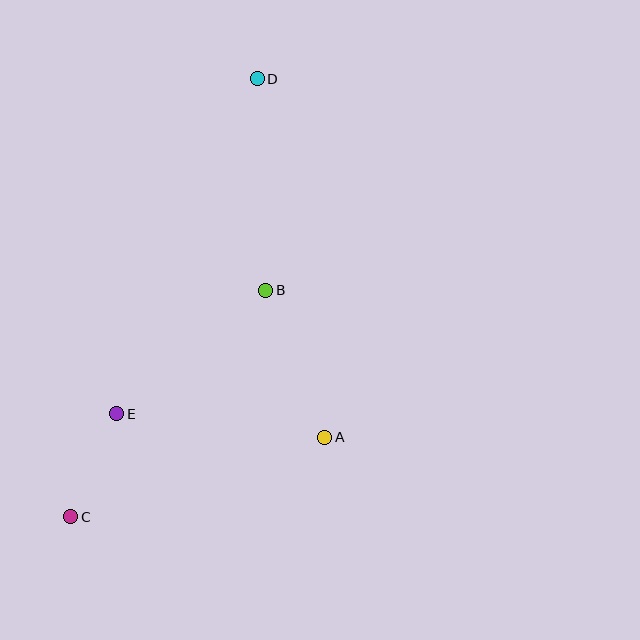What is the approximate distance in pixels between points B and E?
The distance between B and E is approximately 193 pixels.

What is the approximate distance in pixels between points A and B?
The distance between A and B is approximately 158 pixels.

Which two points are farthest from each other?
Points C and D are farthest from each other.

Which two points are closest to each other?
Points C and E are closest to each other.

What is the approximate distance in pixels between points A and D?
The distance between A and D is approximately 365 pixels.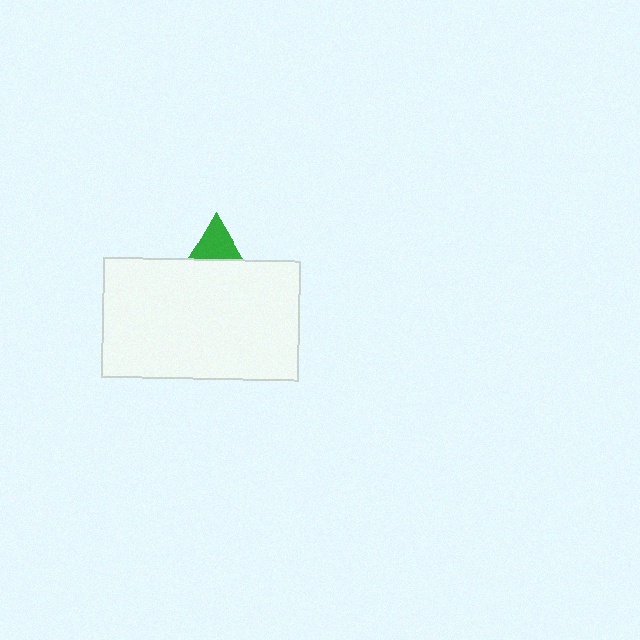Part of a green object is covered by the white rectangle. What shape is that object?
It is a triangle.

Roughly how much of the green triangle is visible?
A small part of it is visible (roughly 31%).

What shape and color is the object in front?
The object in front is a white rectangle.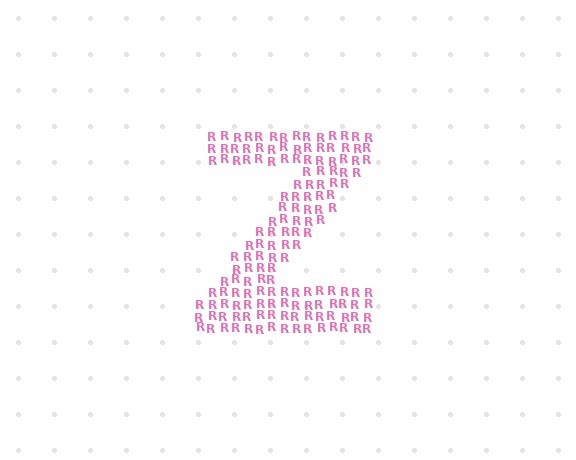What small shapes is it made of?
It is made of small letter R's.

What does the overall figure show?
The overall figure shows the letter Z.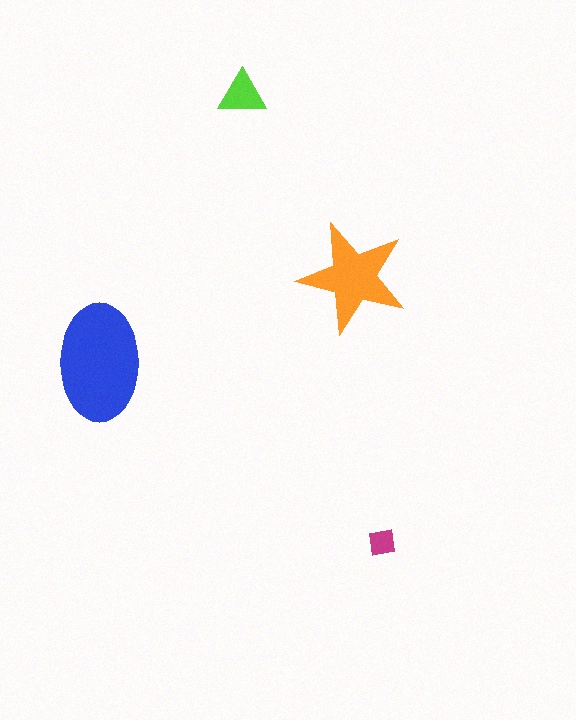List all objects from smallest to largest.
The magenta square, the lime triangle, the orange star, the blue ellipse.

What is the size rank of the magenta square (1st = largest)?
4th.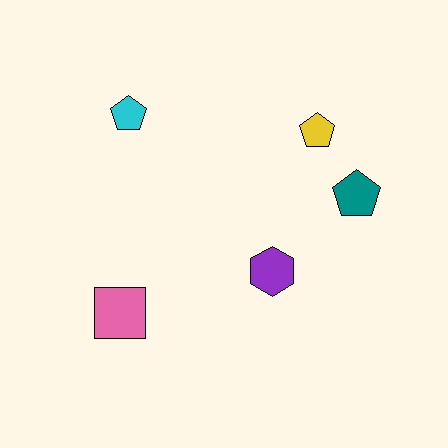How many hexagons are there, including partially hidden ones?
There is 1 hexagon.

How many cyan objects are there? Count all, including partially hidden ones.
There is 1 cyan object.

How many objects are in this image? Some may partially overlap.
There are 5 objects.